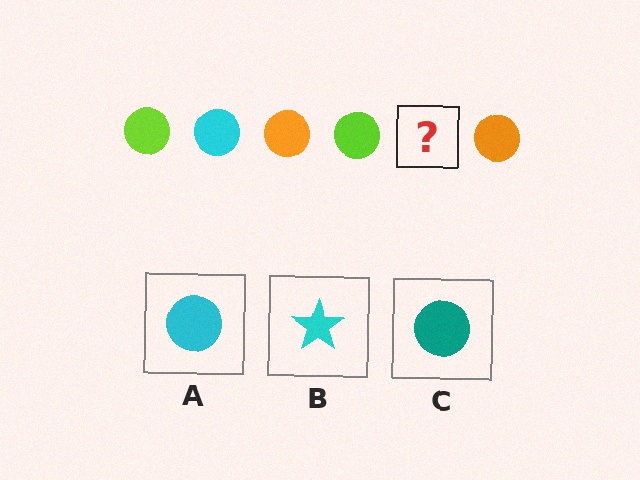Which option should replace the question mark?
Option A.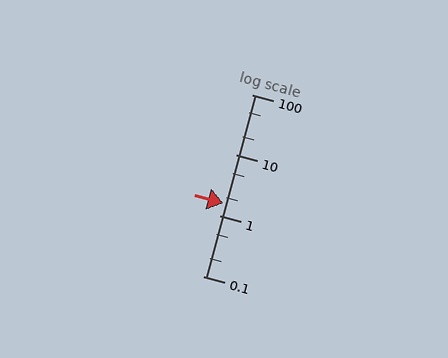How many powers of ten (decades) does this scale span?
The scale spans 3 decades, from 0.1 to 100.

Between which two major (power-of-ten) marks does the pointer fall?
The pointer is between 1 and 10.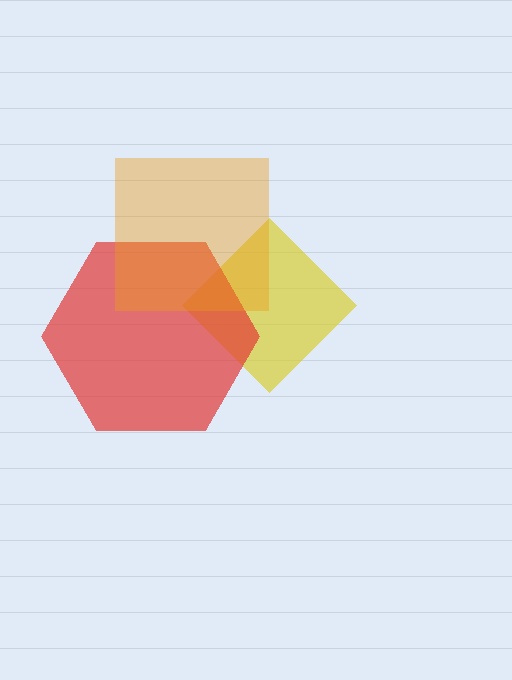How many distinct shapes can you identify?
There are 3 distinct shapes: a yellow diamond, a red hexagon, an orange square.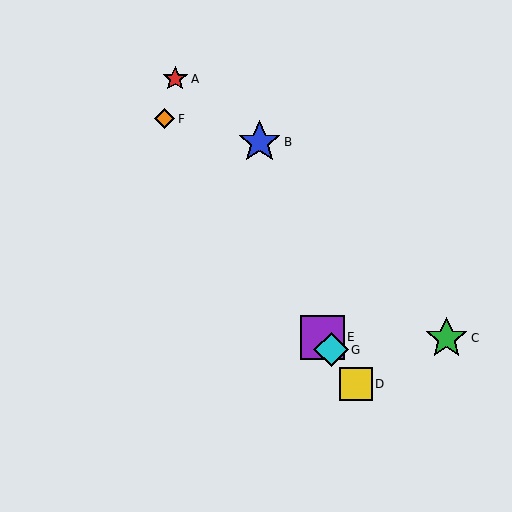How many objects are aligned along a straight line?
4 objects (D, E, F, G) are aligned along a straight line.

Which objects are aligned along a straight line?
Objects D, E, F, G are aligned along a straight line.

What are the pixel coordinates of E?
Object E is at (322, 337).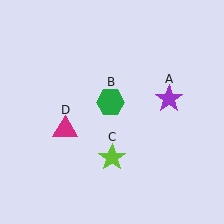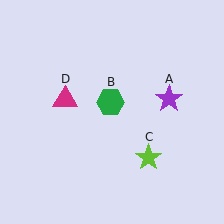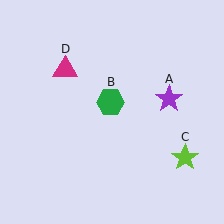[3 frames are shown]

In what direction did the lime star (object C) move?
The lime star (object C) moved right.